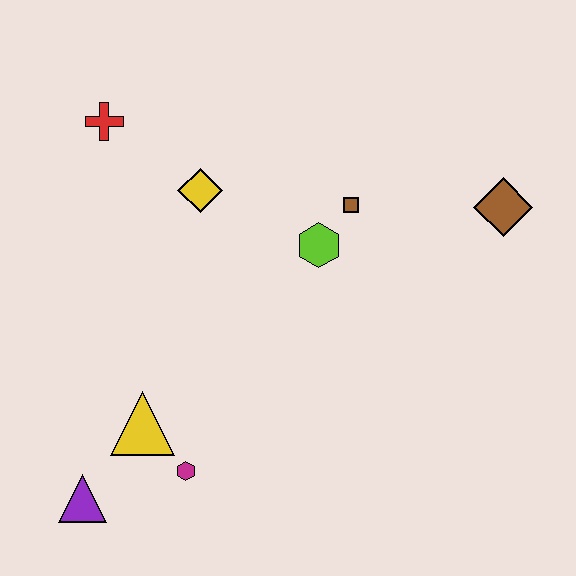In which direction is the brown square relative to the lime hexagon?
The brown square is above the lime hexagon.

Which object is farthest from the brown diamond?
The purple triangle is farthest from the brown diamond.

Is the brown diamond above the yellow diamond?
No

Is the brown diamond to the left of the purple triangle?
No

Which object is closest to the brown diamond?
The brown square is closest to the brown diamond.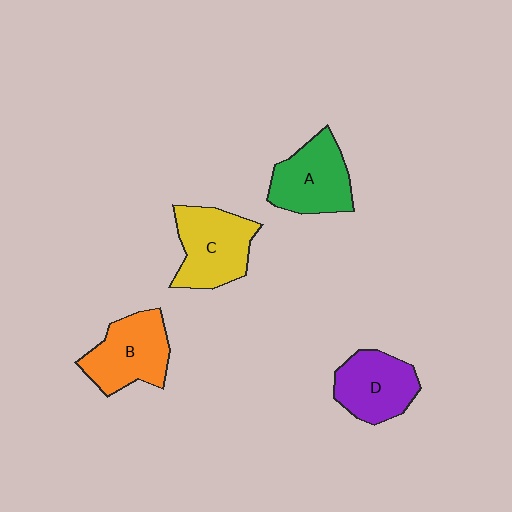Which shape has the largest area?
Shape C (yellow).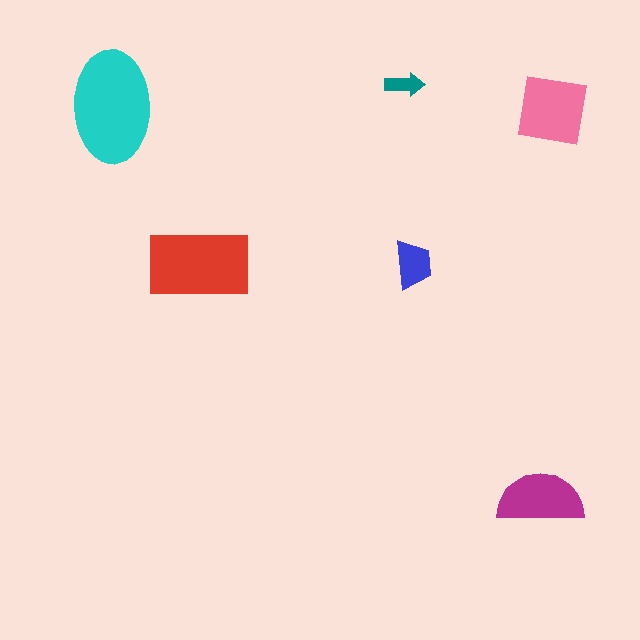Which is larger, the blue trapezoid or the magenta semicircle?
The magenta semicircle.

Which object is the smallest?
The teal arrow.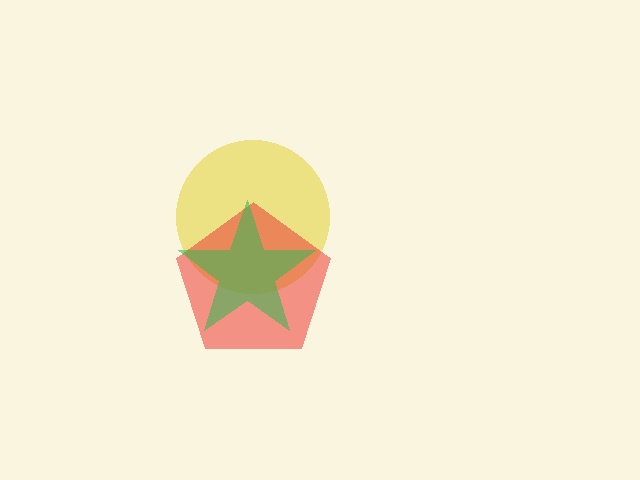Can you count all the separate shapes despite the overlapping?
Yes, there are 3 separate shapes.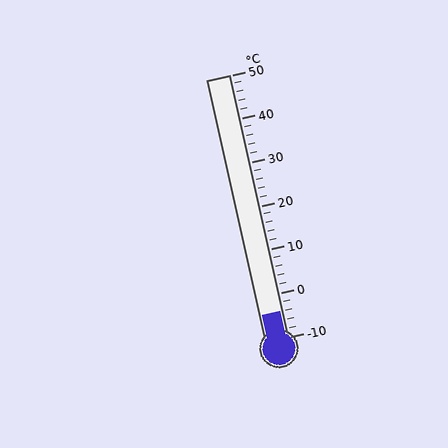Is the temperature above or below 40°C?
The temperature is below 40°C.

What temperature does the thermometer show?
The thermometer shows approximately -4°C.